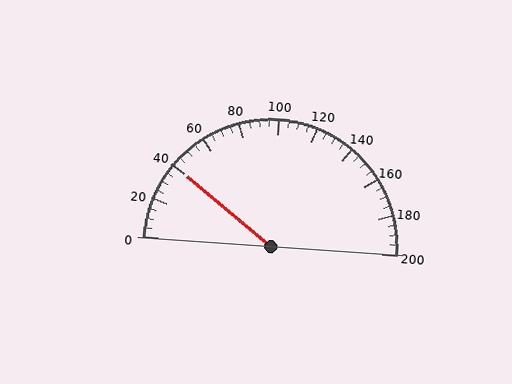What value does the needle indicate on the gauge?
The needle indicates approximately 40.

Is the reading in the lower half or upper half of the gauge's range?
The reading is in the lower half of the range (0 to 200).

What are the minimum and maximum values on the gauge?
The gauge ranges from 0 to 200.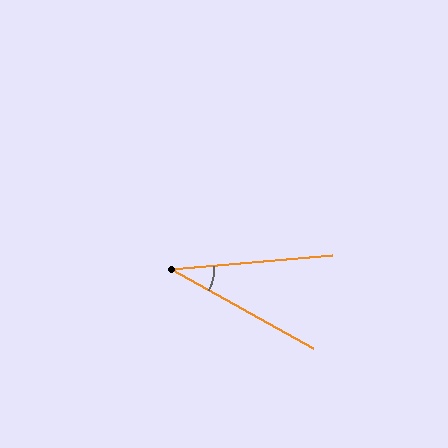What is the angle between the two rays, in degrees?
Approximately 34 degrees.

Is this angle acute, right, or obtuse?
It is acute.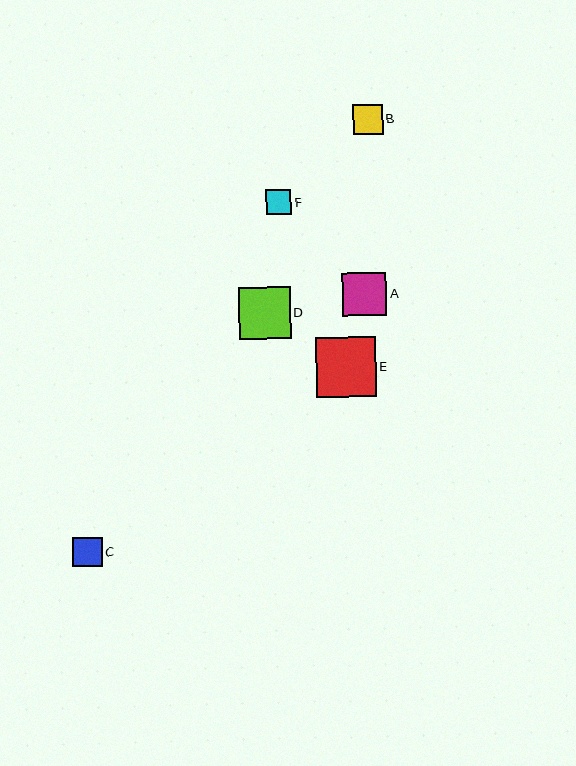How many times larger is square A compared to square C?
Square A is approximately 1.5 times the size of square C.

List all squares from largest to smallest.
From largest to smallest: E, D, A, C, B, F.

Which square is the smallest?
Square F is the smallest with a size of approximately 25 pixels.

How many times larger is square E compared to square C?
Square E is approximately 2.0 times the size of square C.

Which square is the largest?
Square E is the largest with a size of approximately 60 pixels.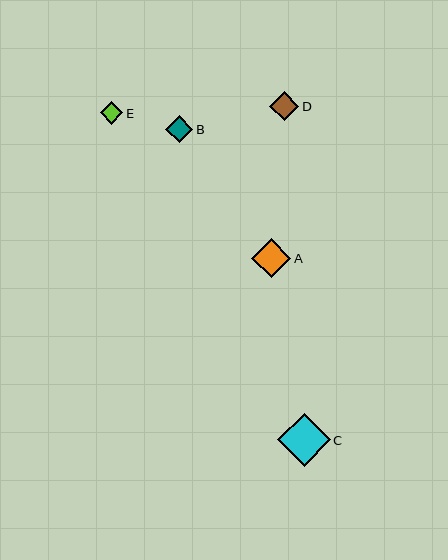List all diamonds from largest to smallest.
From largest to smallest: C, A, D, B, E.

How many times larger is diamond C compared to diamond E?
Diamond C is approximately 2.4 times the size of diamond E.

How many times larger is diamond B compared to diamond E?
Diamond B is approximately 1.2 times the size of diamond E.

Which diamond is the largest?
Diamond C is the largest with a size of approximately 53 pixels.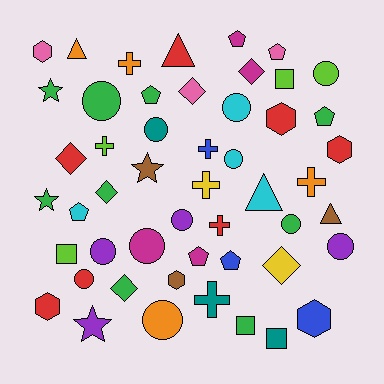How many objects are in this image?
There are 50 objects.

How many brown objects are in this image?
There are 3 brown objects.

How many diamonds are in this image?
There are 6 diamonds.